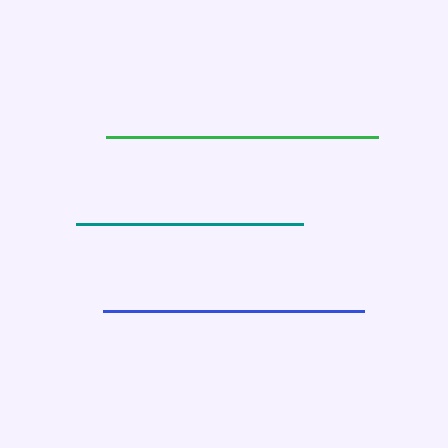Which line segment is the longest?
The green line is the longest at approximately 271 pixels.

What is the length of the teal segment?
The teal segment is approximately 227 pixels long.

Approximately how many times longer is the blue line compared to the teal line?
The blue line is approximately 1.1 times the length of the teal line.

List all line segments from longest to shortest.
From longest to shortest: green, blue, teal.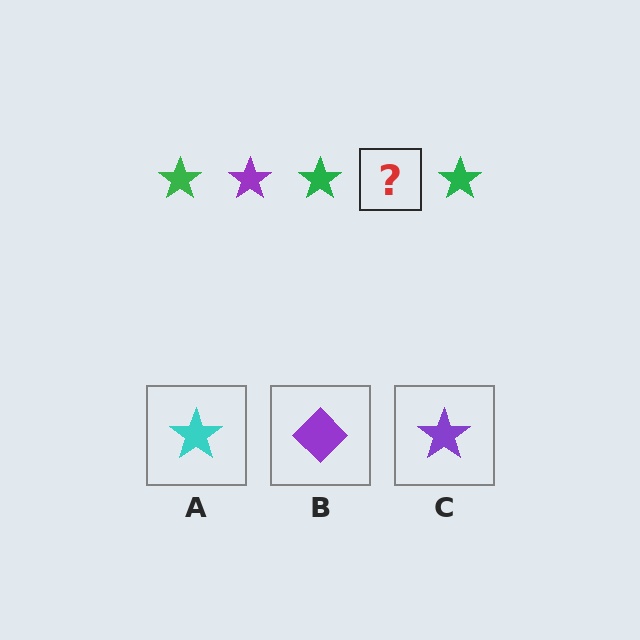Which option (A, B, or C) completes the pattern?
C.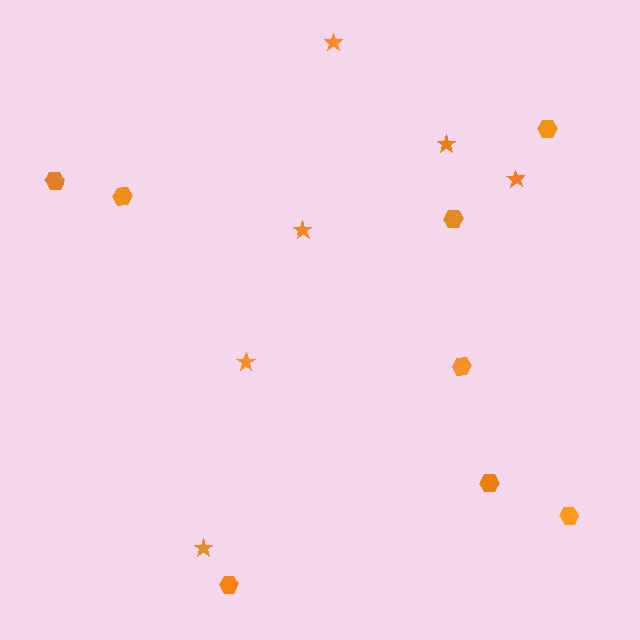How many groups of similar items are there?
There are 2 groups: one group of hexagons (8) and one group of stars (6).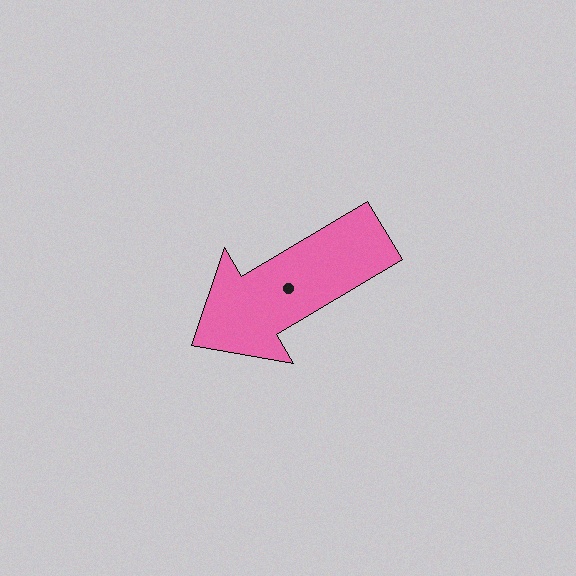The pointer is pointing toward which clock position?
Roughly 8 o'clock.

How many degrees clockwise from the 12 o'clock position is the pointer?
Approximately 239 degrees.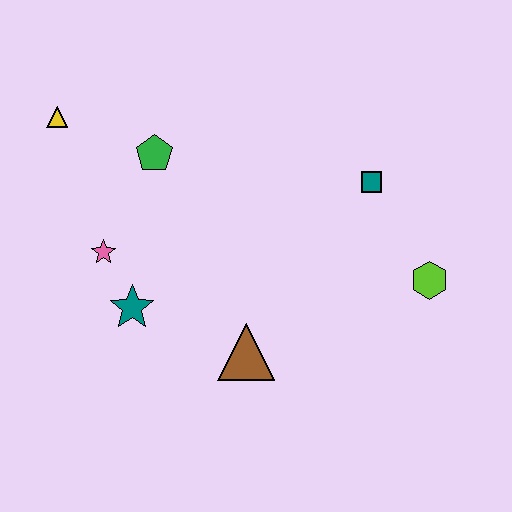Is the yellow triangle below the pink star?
No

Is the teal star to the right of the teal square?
No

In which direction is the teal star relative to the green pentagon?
The teal star is below the green pentagon.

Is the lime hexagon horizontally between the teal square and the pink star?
No